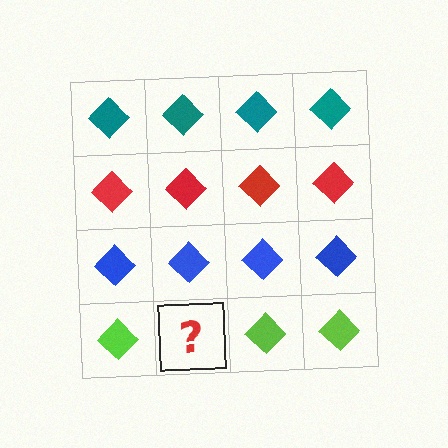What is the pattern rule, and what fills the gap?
The rule is that each row has a consistent color. The gap should be filled with a lime diamond.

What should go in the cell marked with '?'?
The missing cell should contain a lime diamond.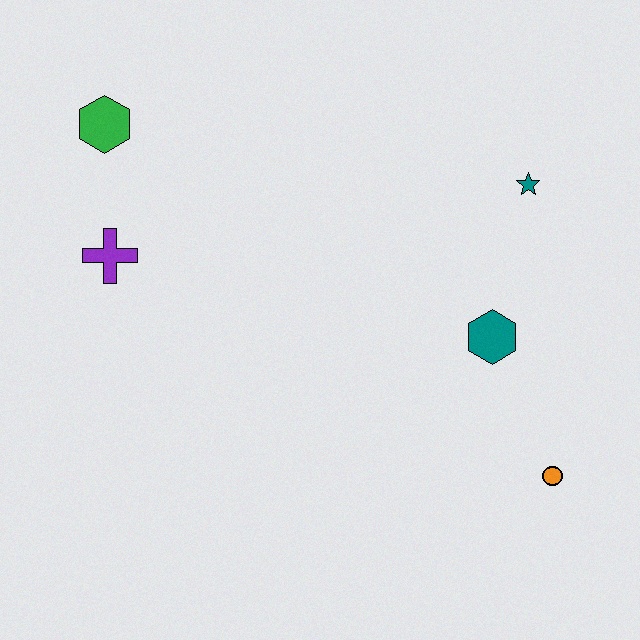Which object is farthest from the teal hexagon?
The green hexagon is farthest from the teal hexagon.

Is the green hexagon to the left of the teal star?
Yes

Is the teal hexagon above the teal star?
No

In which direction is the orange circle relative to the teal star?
The orange circle is below the teal star.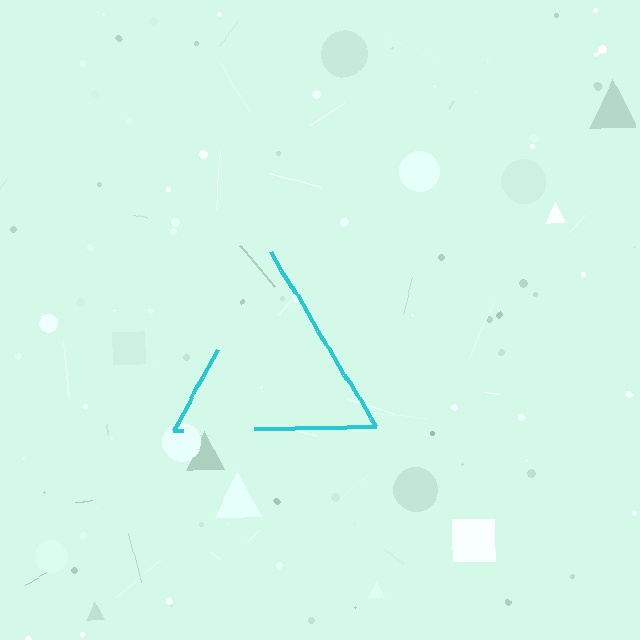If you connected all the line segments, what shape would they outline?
They would outline a triangle.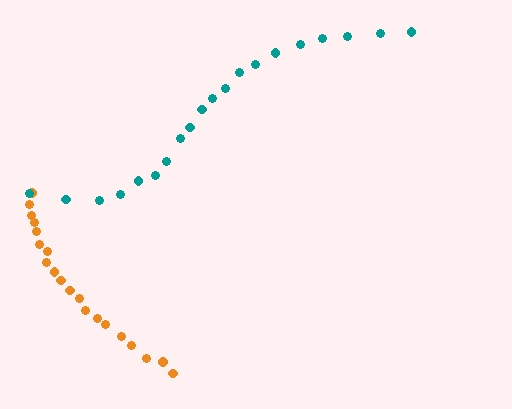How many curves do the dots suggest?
There are 2 distinct paths.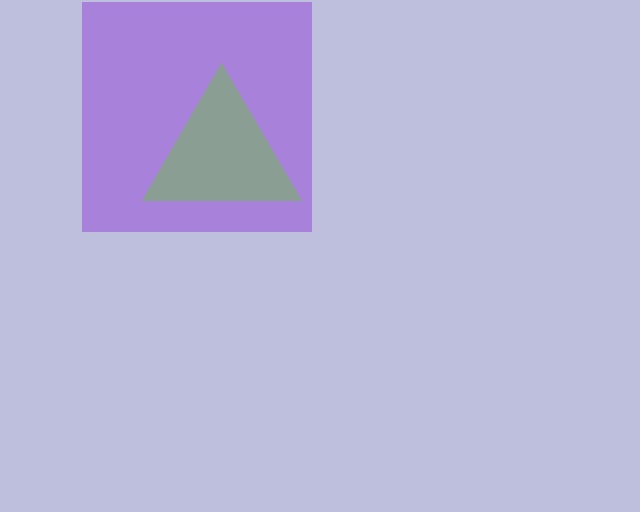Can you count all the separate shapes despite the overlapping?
Yes, there are 2 separate shapes.